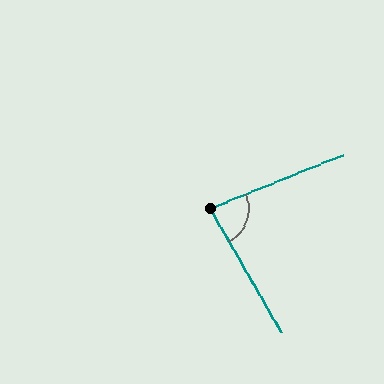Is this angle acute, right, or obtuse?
It is acute.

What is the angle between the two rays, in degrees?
Approximately 82 degrees.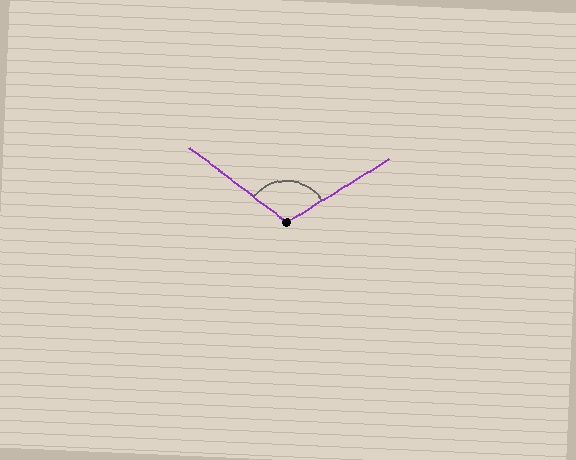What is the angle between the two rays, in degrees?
Approximately 110 degrees.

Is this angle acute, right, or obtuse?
It is obtuse.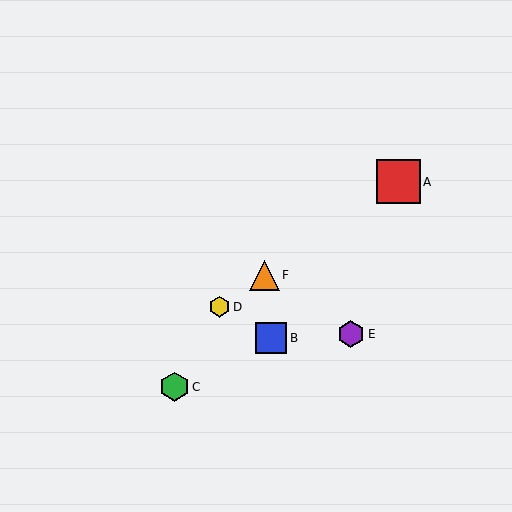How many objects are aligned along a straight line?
3 objects (A, D, F) are aligned along a straight line.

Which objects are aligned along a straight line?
Objects A, D, F are aligned along a straight line.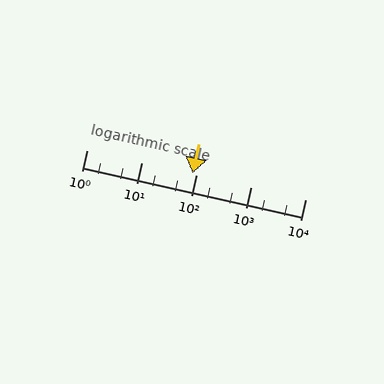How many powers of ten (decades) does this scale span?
The scale spans 4 decades, from 1 to 10000.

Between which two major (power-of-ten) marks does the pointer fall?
The pointer is between 10 and 100.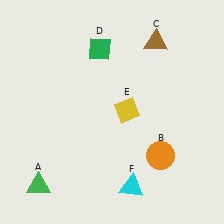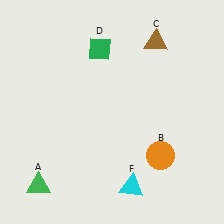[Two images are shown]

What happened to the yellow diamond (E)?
The yellow diamond (E) was removed in Image 2. It was in the top-right area of Image 1.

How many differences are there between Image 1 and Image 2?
There is 1 difference between the two images.